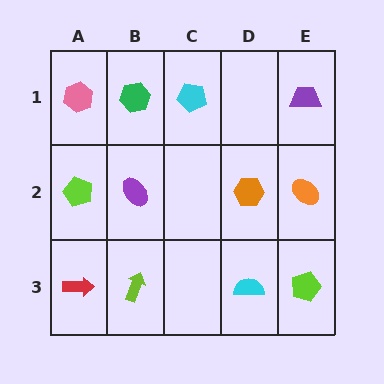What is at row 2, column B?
A purple ellipse.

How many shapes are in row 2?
4 shapes.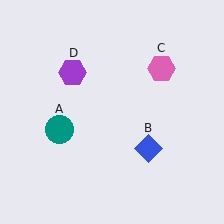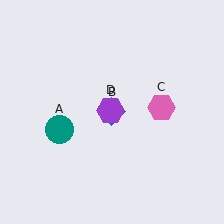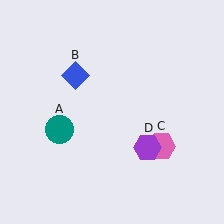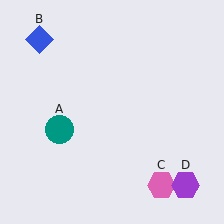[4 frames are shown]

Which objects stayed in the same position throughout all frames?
Teal circle (object A) remained stationary.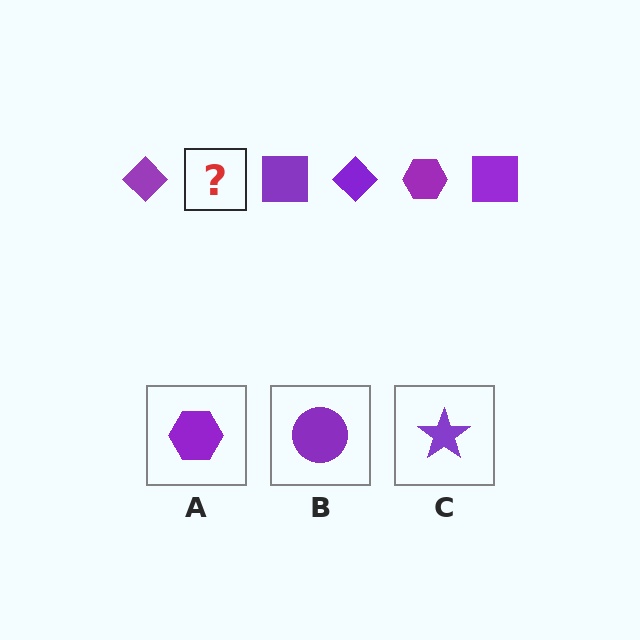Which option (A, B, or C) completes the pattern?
A.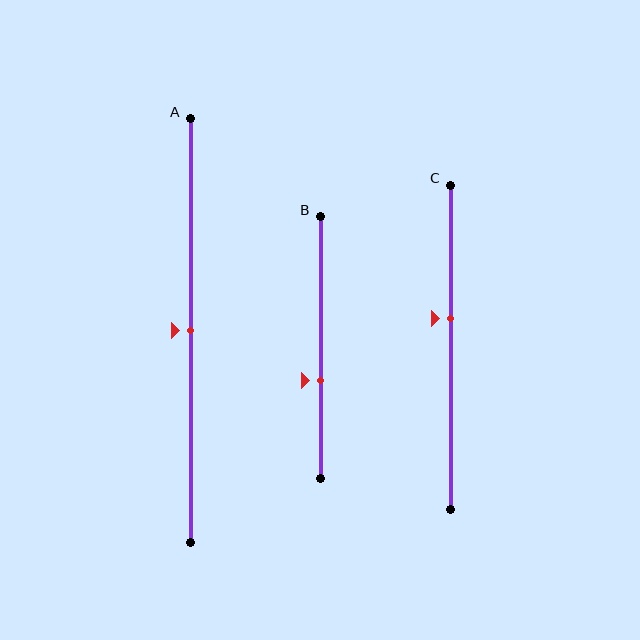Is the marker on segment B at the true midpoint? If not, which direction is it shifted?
No, the marker on segment B is shifted downward by about 13% of the segment length.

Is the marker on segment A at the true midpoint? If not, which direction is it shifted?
Yes, the marker on segment A is at the true midpoint.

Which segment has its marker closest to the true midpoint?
Segment A has its marker closest to the true midpoint.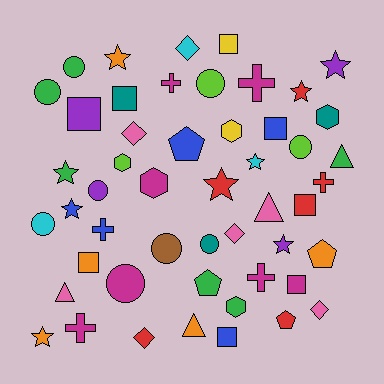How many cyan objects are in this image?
There are 3 cyan objects.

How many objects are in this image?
There are 50 objects.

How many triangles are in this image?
There are 4 triangles.